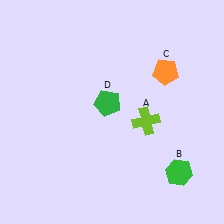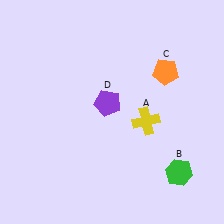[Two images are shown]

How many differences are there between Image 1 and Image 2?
There are 2 differences between the two images.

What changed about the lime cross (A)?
In Image 1, A is lime. In Image 2, it changed to yellow.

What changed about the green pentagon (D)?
In Image 1, D is green. In Image 2, it changed to purple.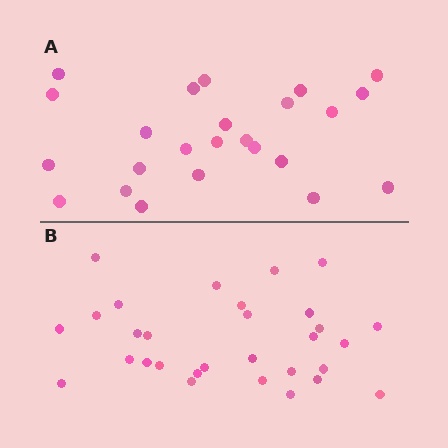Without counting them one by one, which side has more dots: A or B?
Region B (the bottom region) has more dots.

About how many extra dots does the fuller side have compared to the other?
Region B has about 6 more dots than region A.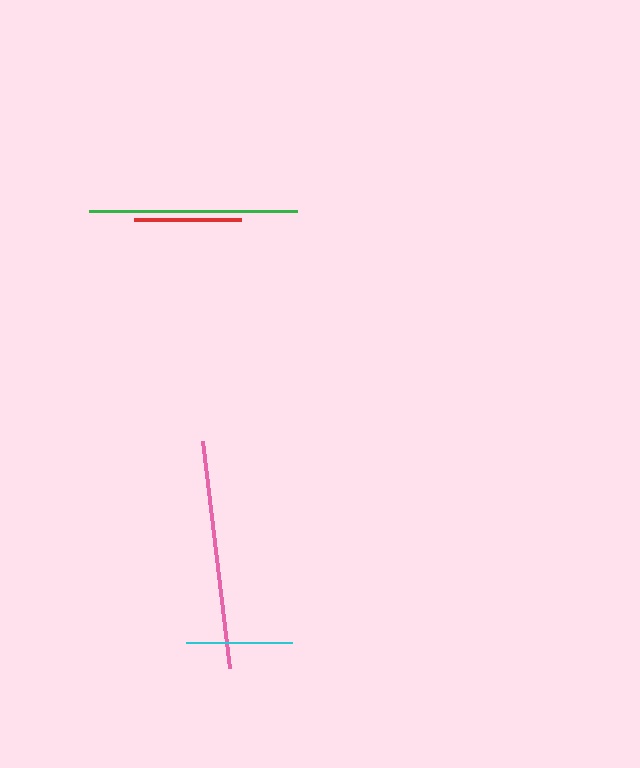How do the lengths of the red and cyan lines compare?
The red and cyan lines are approximately the same length.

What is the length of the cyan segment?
The cyan segment is approximately 106 pixels long.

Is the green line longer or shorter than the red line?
The green line is longer than the red line.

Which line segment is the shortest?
The cyan line is the shortest at approximately 106 pixels.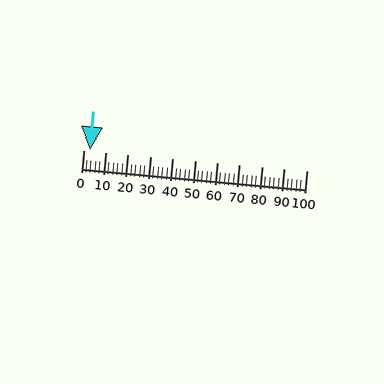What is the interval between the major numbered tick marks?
The major tick marks are spaced 10 units apart.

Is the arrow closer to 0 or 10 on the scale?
The arrow is closer to 0.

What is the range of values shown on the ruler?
The ruler shows values from 0 to 100.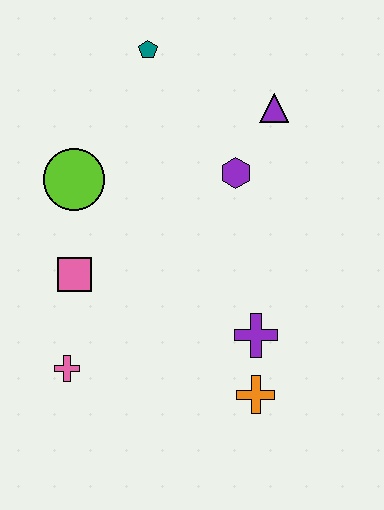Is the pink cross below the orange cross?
No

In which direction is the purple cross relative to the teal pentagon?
The purple cross is below the teal pentagon.